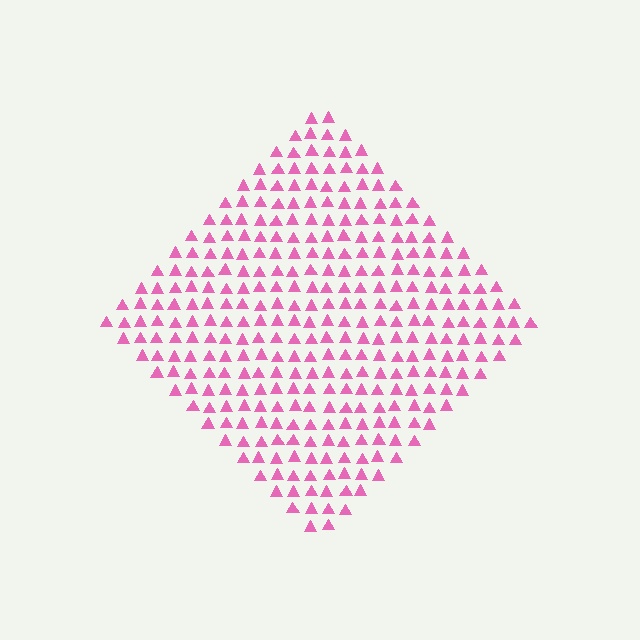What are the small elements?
The small elements are triangles.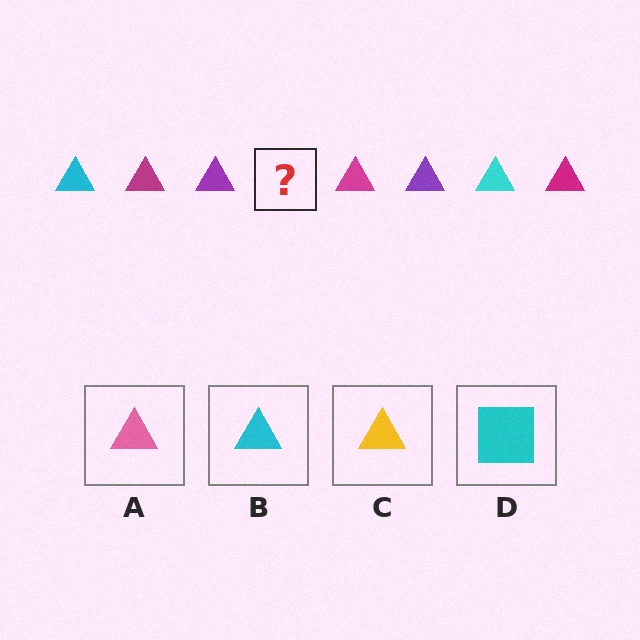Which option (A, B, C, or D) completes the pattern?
B.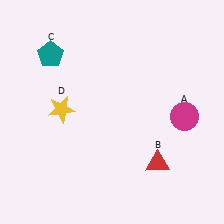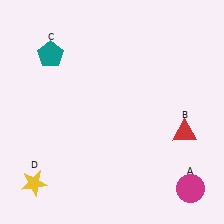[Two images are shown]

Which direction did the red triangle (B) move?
The red triangle (B) moved up.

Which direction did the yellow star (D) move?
The yellow star (D) moved down.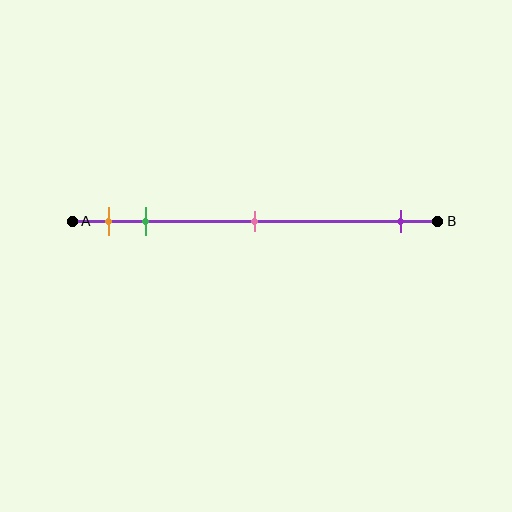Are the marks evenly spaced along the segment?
No, the marks are not evenly spaced.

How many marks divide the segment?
There are 4 marks dividing the segment.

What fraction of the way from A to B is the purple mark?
The purple mark is approximately 90% (0.9) of the way from A to B.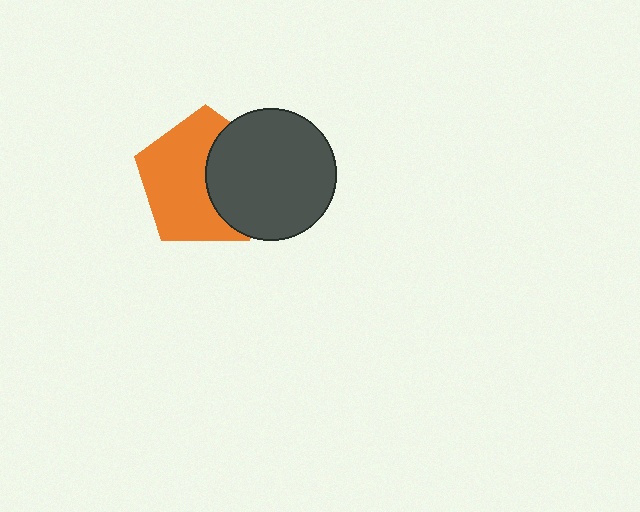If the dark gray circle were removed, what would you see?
You would see the complete orange pentagon.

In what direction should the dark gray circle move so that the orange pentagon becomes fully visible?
The dark gray circle should move right. That is the shortest direction to clear the overlap and leave the orange pentagon fully visible.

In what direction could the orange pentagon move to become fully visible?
The orange pentagon could move left. That would shift it out from behind the dark gray circle entirely.